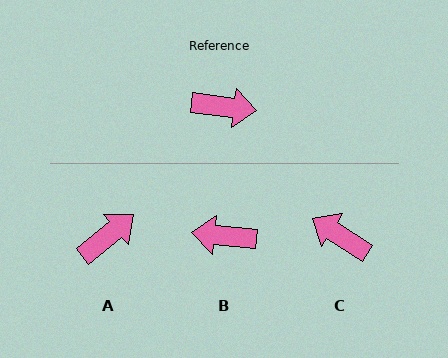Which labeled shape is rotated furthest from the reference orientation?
B, about 178 degrees away.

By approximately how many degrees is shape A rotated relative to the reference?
Approximately 47 degrees counter-clockwise.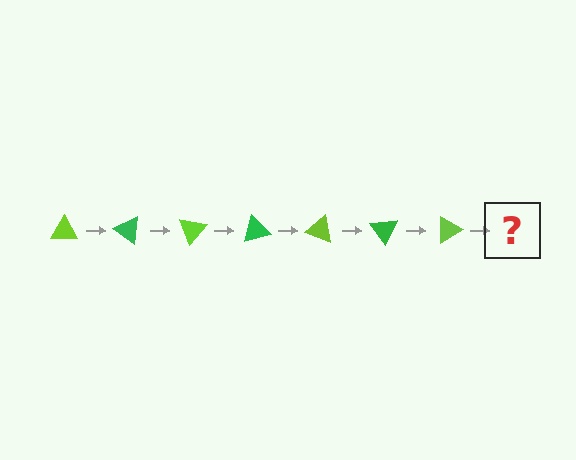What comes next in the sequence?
The next element should be a green triangle, rotated 245 degrees from the start.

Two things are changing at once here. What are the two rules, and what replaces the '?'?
The two rules are that it rotates 35 degrees each step and the color cycles through lime and green. The '?' should be a green triangle, rotated 245 degrees from the start.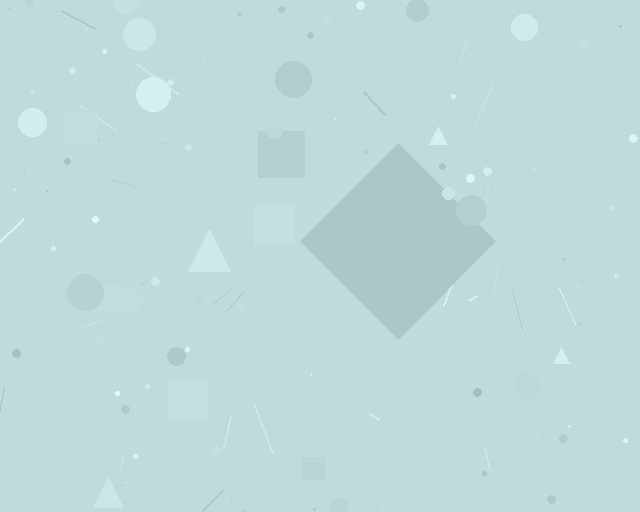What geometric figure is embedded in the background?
A diamond is embedded in the background.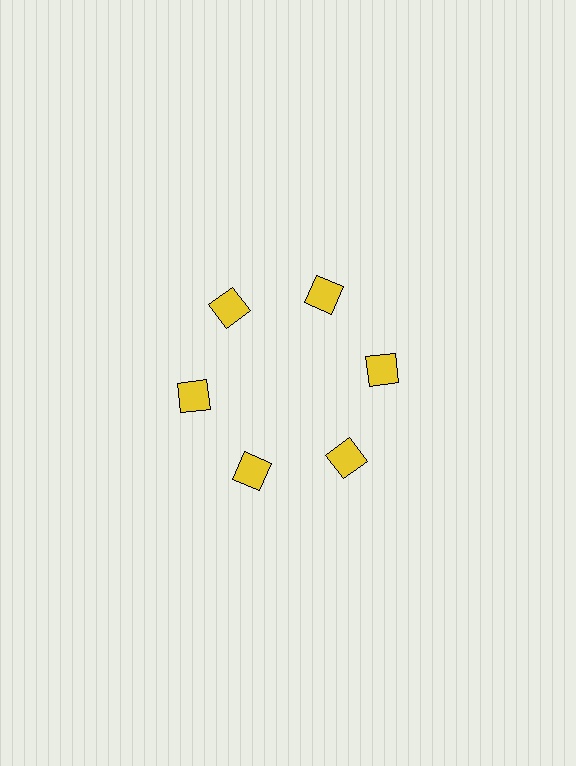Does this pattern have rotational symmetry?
Yes, this pattern has 6-fold rotational symmetry. It looks the same after rotating 60 degrees around the center.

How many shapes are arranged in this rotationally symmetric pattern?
There are 6 shapes, arranged in 6 groups of 1.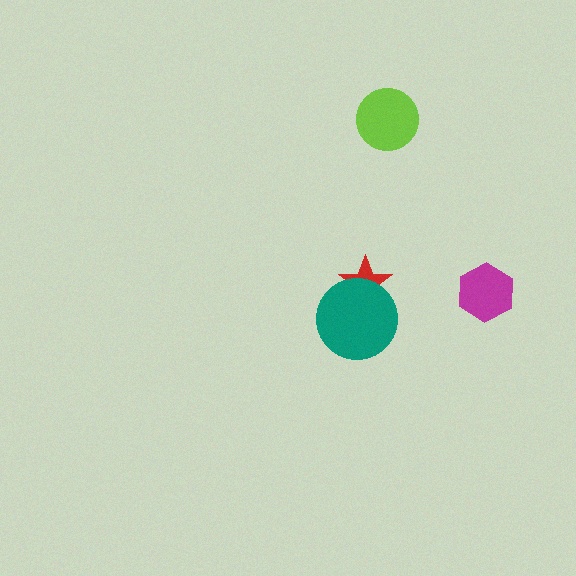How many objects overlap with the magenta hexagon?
0 objects overlap with the magenta hexagon.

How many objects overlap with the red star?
1 object overlaps with the red star.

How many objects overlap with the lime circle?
0 objects overlap with the lime circle.